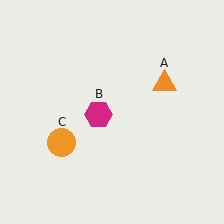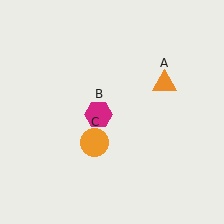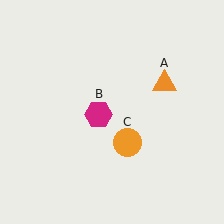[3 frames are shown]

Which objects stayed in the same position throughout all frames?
Orange triangle (object A) and magenta hexagon (object B) remained stationary.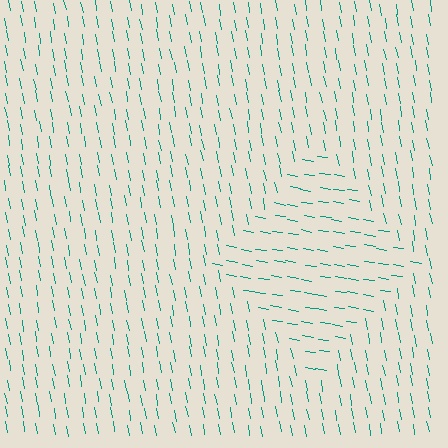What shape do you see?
I see a diamond.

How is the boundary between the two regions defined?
The boundary is defined purely by a change in line orientation (approximately 71 degrees difference). All lines are the same color and thickness.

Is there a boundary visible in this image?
Yes, there is a texture boundary formed by a change in line orientation.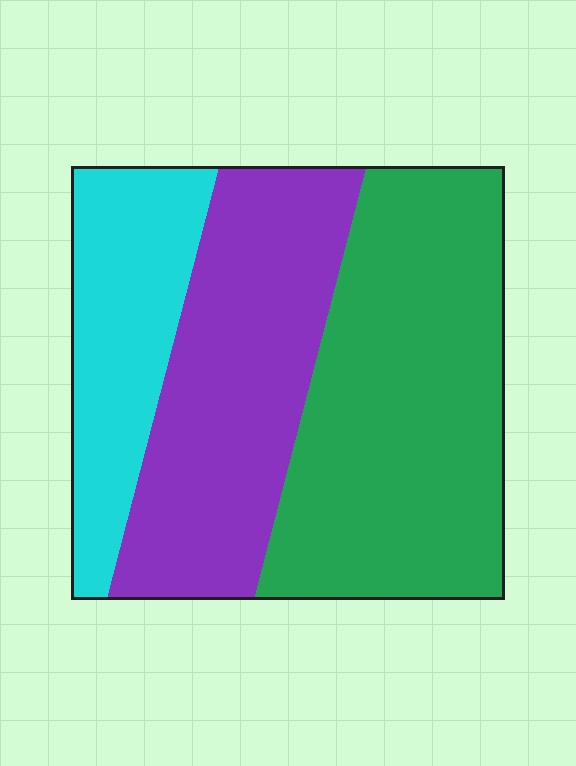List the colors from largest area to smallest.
From largest to smallest: green, purple, cyan.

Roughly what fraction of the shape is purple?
Purple takes up between a quarter and a half of the shape.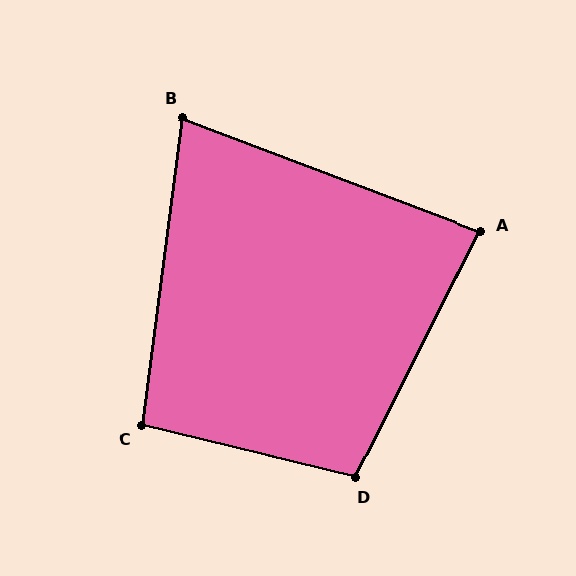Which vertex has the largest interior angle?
D, at approximately 103 degrees.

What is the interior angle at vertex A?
Approximately 84 degrees (acute).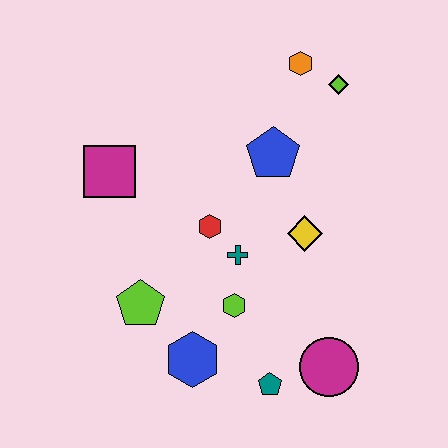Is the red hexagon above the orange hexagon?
No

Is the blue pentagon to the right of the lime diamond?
No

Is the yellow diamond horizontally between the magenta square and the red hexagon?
No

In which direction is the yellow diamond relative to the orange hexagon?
The yellow diamond is below the orange hexagon.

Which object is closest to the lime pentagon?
The blue hexagon is closest to the lime pentagon.